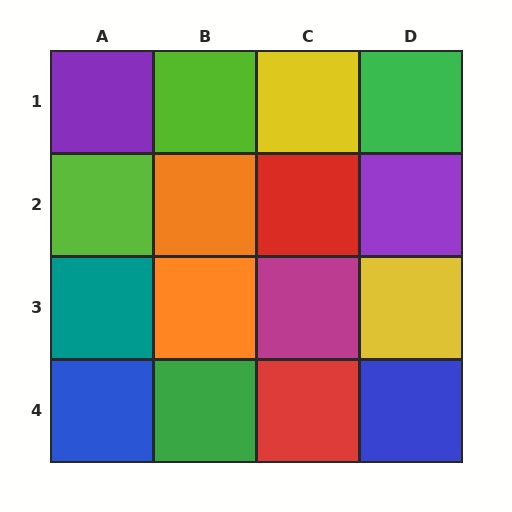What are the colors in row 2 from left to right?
Lime, orange, red, purple.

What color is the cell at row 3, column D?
Yellow.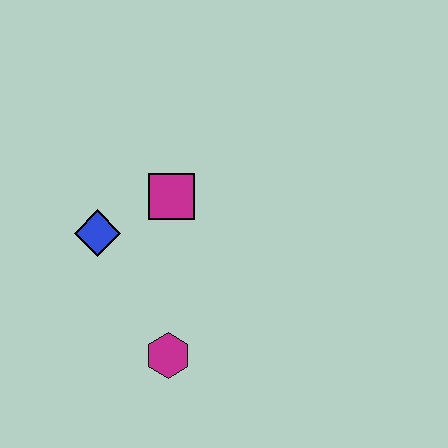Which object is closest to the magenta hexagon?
The blue diamond is closest to the magenta hexagon.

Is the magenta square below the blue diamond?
No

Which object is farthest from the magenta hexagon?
The magenta square is farthest from the magenta hexagon.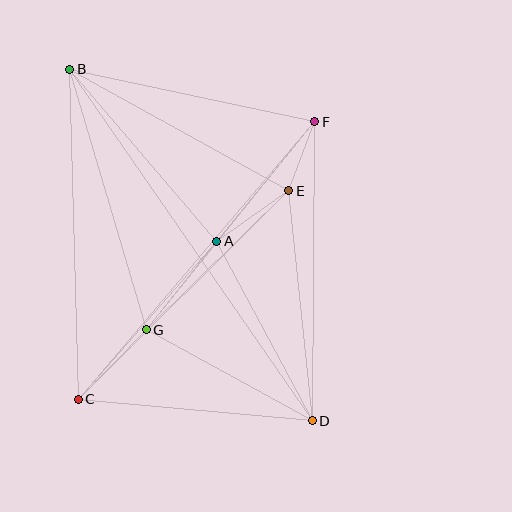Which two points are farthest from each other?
Points B and D are farthest from each other.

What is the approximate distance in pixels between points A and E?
The distance between A and E is approximately 88 pixels.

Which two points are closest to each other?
Points E and F are closest to each other.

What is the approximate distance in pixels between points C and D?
The distance between C and D is approximately 235 pixels.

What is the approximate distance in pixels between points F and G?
The distance between F and G is approximately 268 pixels.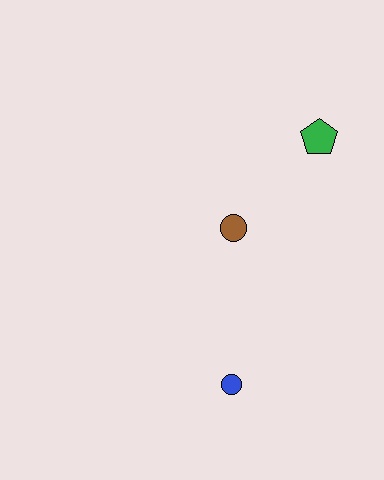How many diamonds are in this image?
There are no diamonds.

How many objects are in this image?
There are 3 objects.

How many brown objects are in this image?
There is 1 brown object.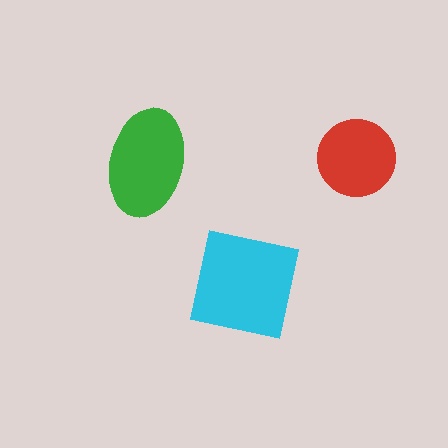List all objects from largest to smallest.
The cyan square, the green ellipse, the red circle.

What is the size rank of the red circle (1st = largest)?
3rd.